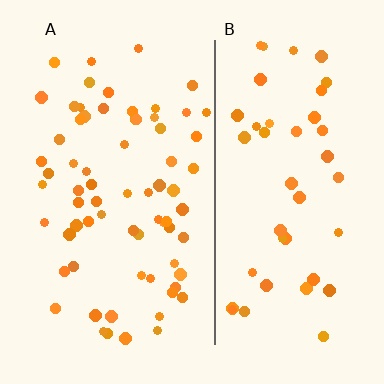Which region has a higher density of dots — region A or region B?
A (the left).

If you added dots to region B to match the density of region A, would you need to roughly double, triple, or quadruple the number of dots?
Approximately double.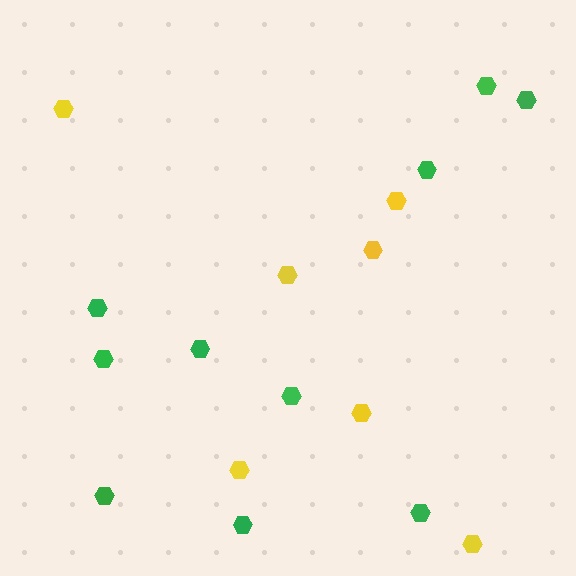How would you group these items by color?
There are 2 groups: one group of green hexagons (10) and one group of yellow hexagons (7).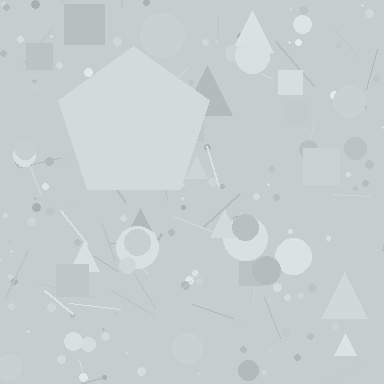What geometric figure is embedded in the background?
A pentagon is embedded in the background.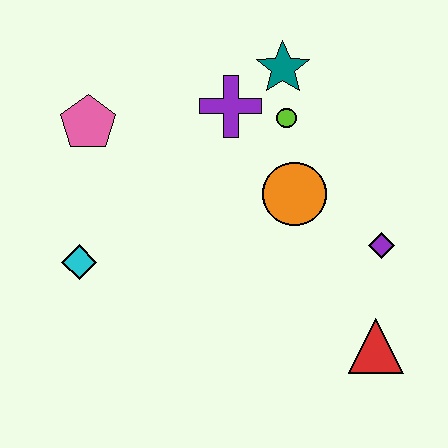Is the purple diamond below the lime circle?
Yes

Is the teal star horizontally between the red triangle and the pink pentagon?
Yes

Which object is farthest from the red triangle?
The pink pentagon is farthest from the red triangle.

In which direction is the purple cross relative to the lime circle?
The purple cross is to the left of the lime circle.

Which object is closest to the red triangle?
The purple diamond is closest to the red triangle.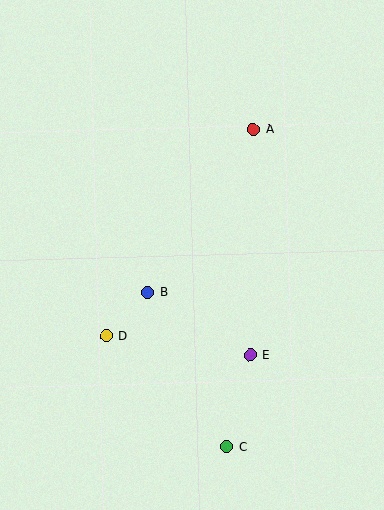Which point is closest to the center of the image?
Point B at (147, 292) is closest to the center.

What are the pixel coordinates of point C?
Point C is at (227, 447).